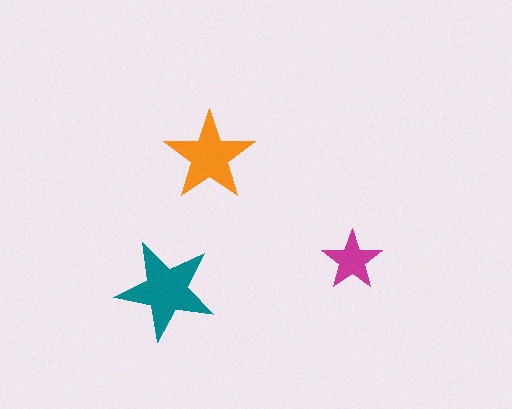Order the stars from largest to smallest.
the teal one, the orange one, the magenta one.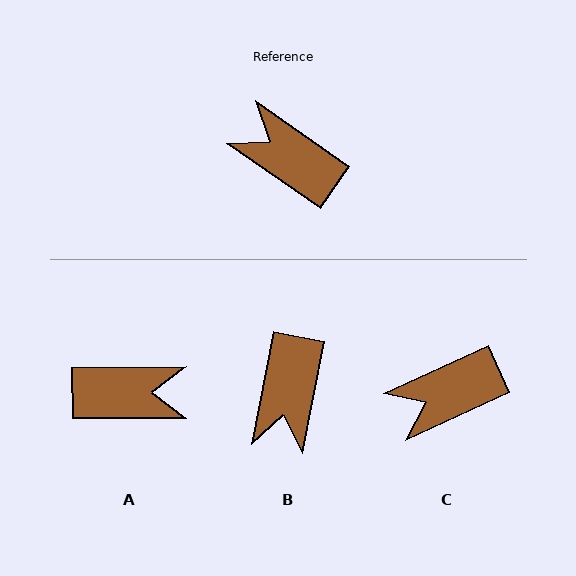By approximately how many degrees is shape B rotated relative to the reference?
Approximately 114 degrees counter-clockwise.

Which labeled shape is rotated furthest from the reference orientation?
A, about 145 degrees away.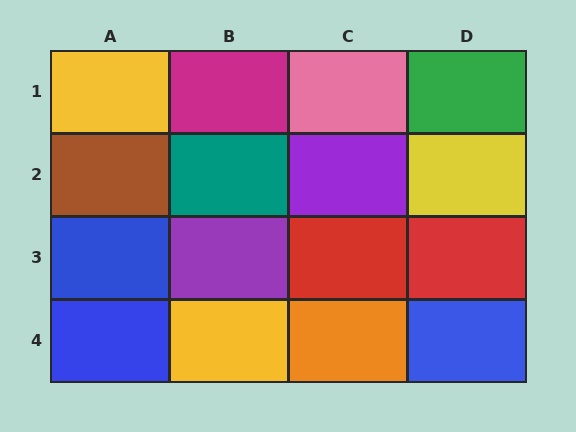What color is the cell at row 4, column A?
Blue.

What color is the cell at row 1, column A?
Yellow.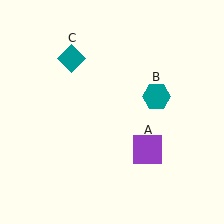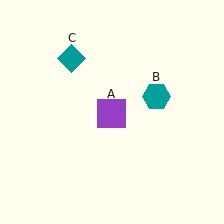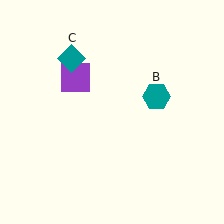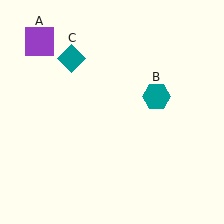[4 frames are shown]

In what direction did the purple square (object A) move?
The purple square (object A) moved up and to the left.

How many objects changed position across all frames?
1 object changed position: purple square (object A).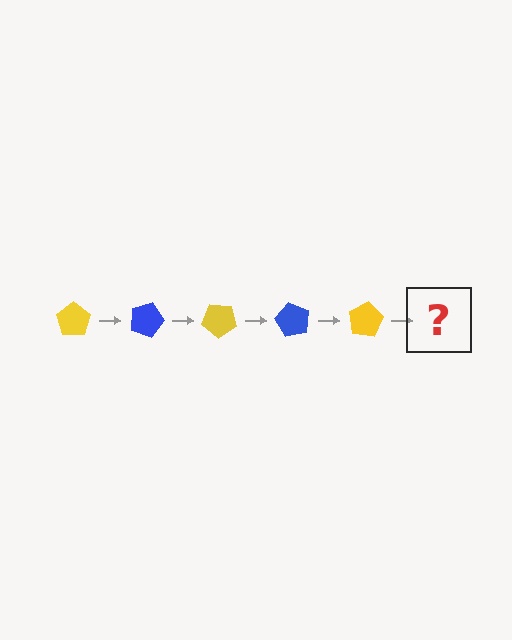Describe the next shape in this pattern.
It should be a blue pentagon, rotated 100 degrees from the start.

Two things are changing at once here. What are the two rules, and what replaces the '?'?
The two rules are that it rotates 20 degrees each step and the color cycles through yellow and blue. The '?' should be a blue pentagon, rotated 100 degrees from the start.